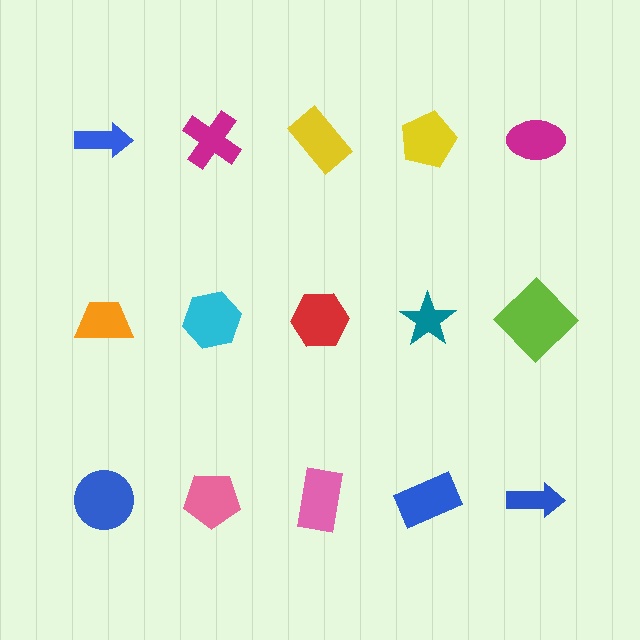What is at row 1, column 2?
A magenta cross.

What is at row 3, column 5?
A blue arrow.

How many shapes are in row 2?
5 shapes.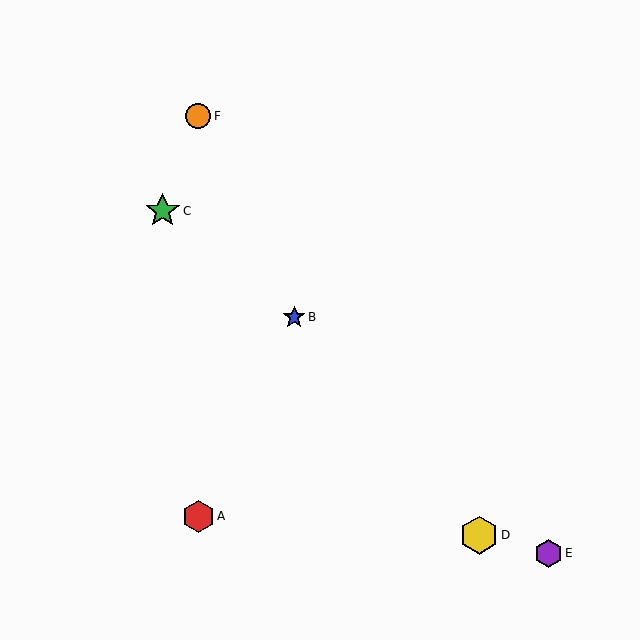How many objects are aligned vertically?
2 objects (A, F) are aligned vertically.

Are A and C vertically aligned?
No, A is at x≈198 and C is at x≈163.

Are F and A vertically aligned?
Yes, both are at x≈198.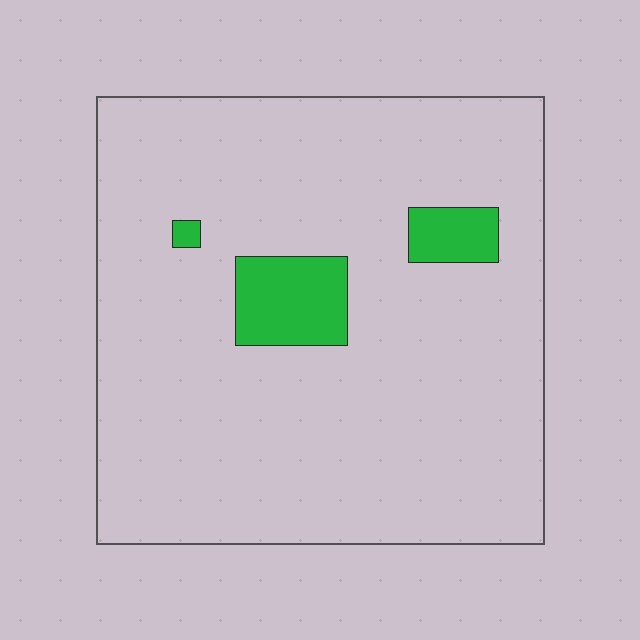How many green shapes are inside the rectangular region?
3.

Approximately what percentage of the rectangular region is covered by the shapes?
Approximately 10%.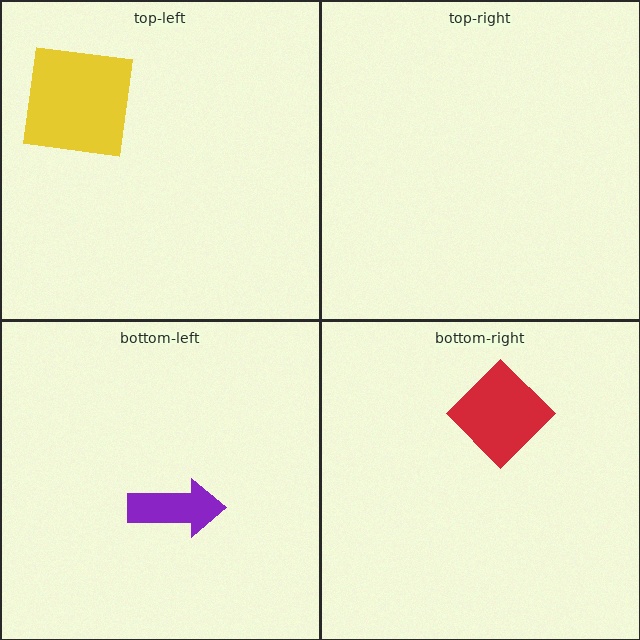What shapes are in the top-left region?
The yellow square.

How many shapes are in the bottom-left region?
1.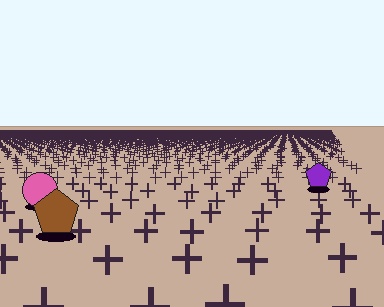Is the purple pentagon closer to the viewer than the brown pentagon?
No. The brown pentagon is closer — you can tell from the texture gradient: the ground texture is coarser near it.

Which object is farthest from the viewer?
The purple pentagon is farthest from the viewer. It appears smaller and the ground texture around it is denser.